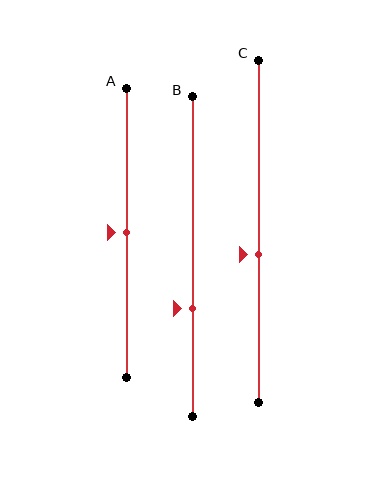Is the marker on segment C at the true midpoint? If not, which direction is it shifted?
No, the marker on segment C is shifted downward by about 7% of the segment length.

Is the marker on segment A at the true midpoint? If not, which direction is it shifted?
Yes, the marker on segment A is at the true midpoint.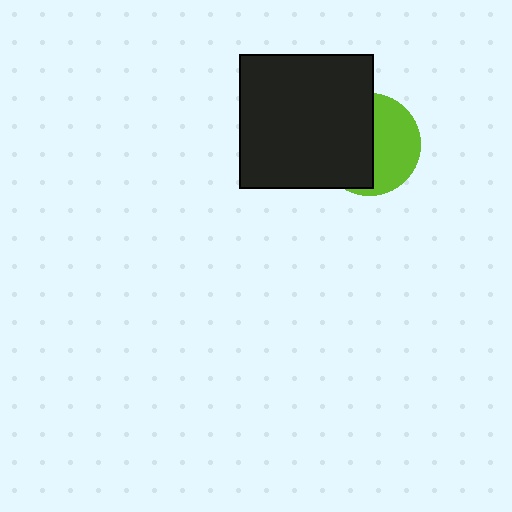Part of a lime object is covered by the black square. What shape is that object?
It is a circle.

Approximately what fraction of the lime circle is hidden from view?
Roughly 53% of the lime circle is hidden behind the black square.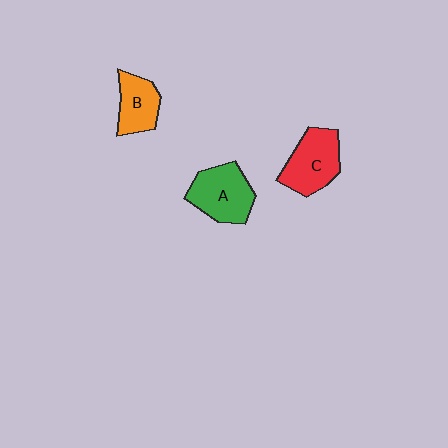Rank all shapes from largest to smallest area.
From largest to smallest: A (green), C (red), B (orange).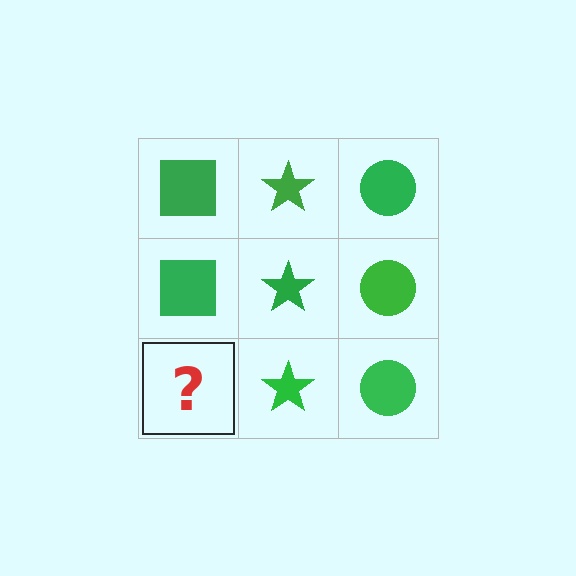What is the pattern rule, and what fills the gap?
The rule is that each column has a consistent shape. The gap should be filled with a green square.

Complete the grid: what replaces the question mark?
The question mark should be replaced with a green square.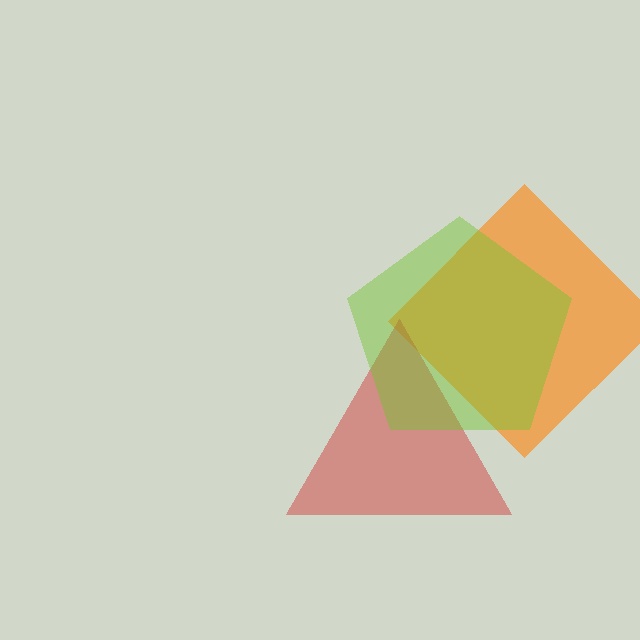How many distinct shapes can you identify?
There are 3 distinct shapes: an orange diamond, a red triangle, a lime pentagon.